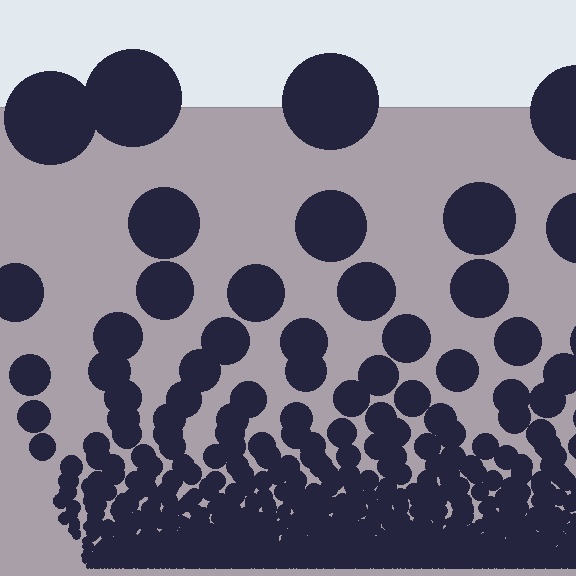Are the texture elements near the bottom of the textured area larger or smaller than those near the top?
Smaller. The gradient is inverted — elements near the bottom are smaller and denser.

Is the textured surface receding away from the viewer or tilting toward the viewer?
The surface appears to tilt toward the viewer. Texture elements get larger and sparser toward the top.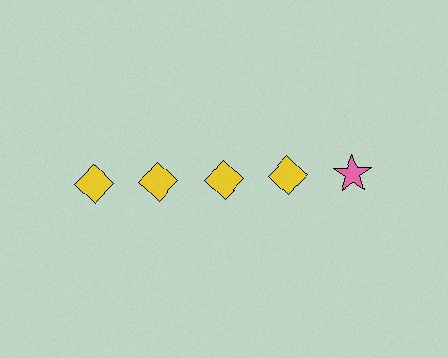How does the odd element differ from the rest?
It differs in both color (pink instead of yellow) and shape (star instead of diamond).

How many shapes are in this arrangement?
There are 5 shapes arranged in a grid pattern.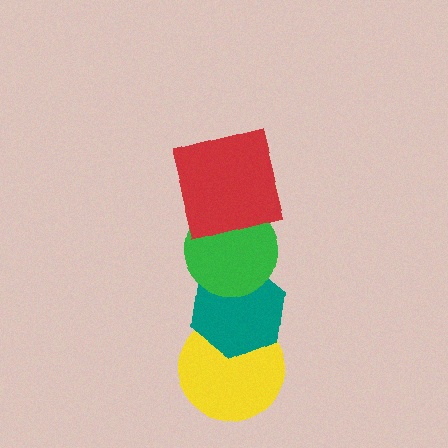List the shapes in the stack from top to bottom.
From top to bottom: the red square, the green circle, the teal hexagon, the yellow circle.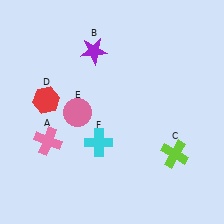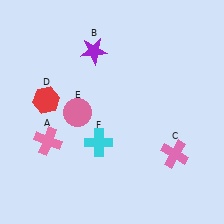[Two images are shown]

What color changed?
The cross (C) changed from lime in Image 1 to pink in Image 2.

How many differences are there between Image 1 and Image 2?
There is 1 difference between the two images.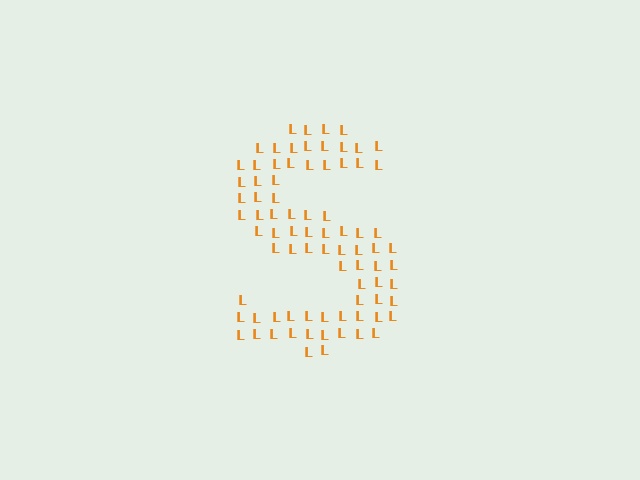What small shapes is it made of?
It is made of small letter L's.